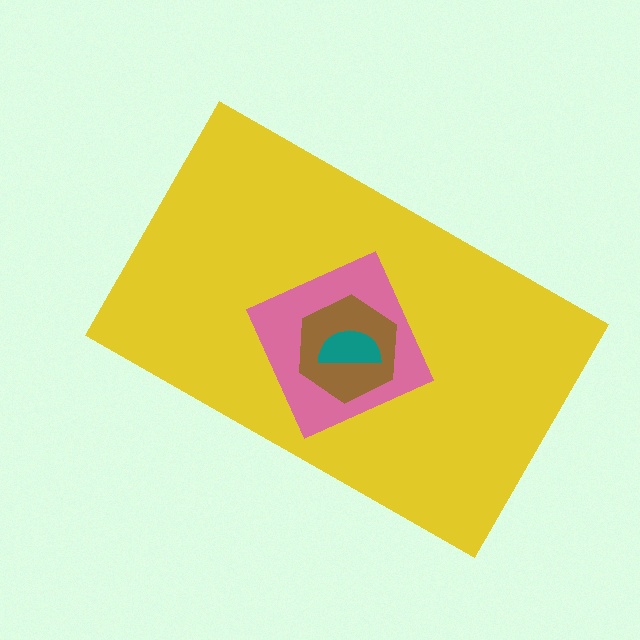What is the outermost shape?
The yellow rectangle.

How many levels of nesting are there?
4.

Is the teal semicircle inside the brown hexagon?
Yes.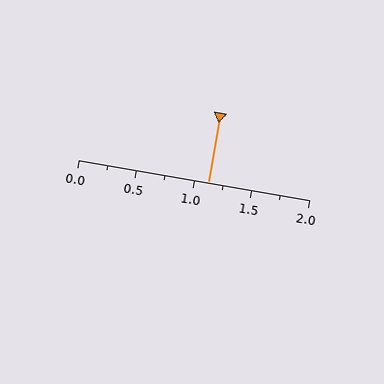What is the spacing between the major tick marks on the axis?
The major ticks are spaced 0.5 apart.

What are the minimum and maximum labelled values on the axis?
The axis runs from 0.0 to 2.0.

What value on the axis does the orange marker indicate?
The marker indicates approximately 1.12.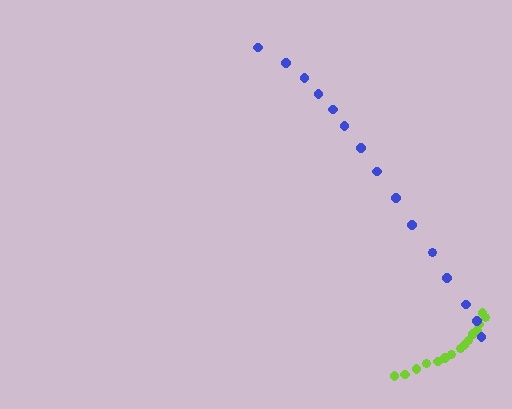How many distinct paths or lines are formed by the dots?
There are 2 distinct paths.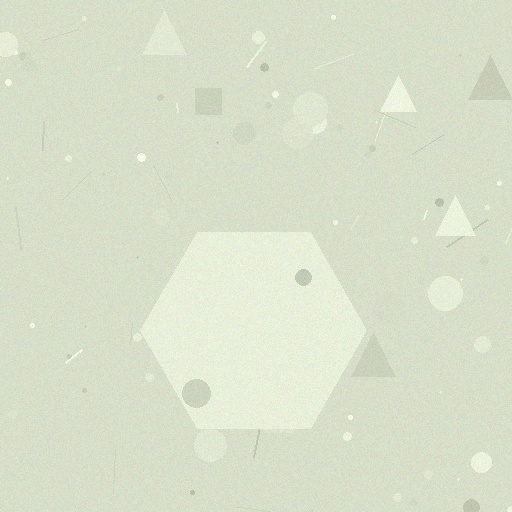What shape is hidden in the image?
A hexagon is hidden in the image.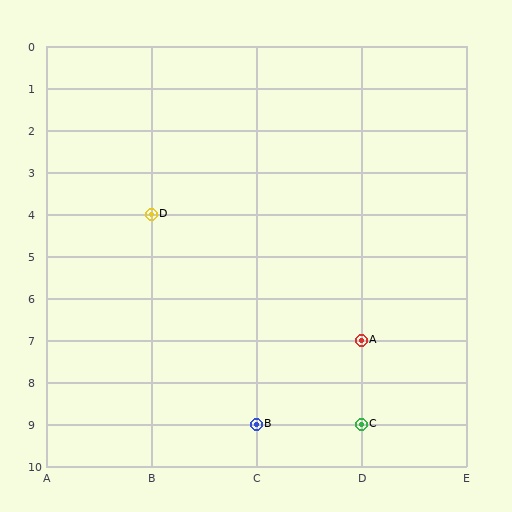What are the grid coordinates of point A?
Point A is at grid coordinates (D, 7).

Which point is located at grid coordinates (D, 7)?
Point A is at (D, 7).